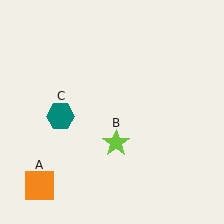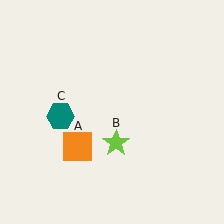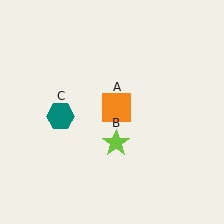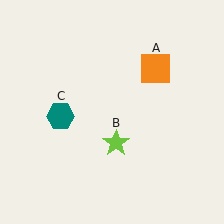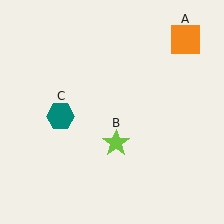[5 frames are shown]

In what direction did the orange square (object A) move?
The orange square (object A) moved up and to the right.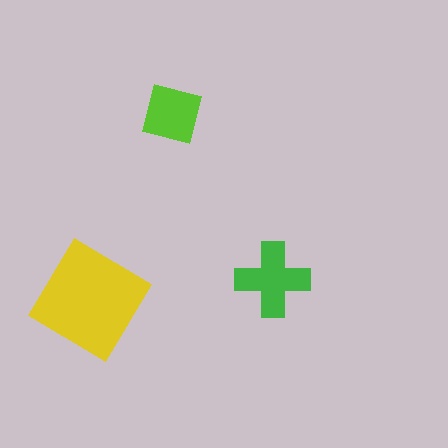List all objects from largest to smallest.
The yellow diamond, the green cross, the lime square.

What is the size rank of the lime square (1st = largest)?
3rd.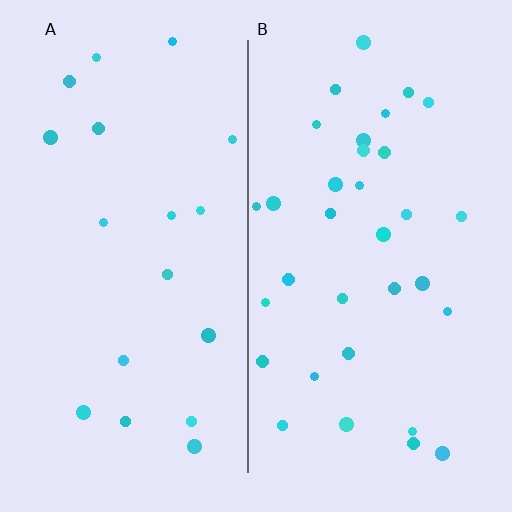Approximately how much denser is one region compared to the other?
Approximately 1.8× — region B over region A.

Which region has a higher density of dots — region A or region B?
B (the right).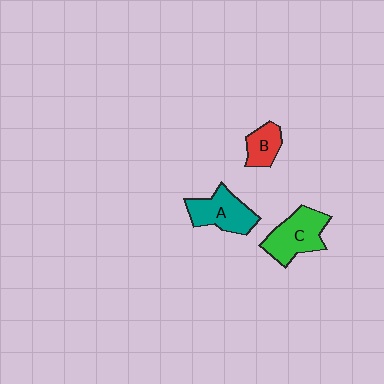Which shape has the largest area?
Shape C (green).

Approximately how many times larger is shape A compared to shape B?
Approximately 1.7 times.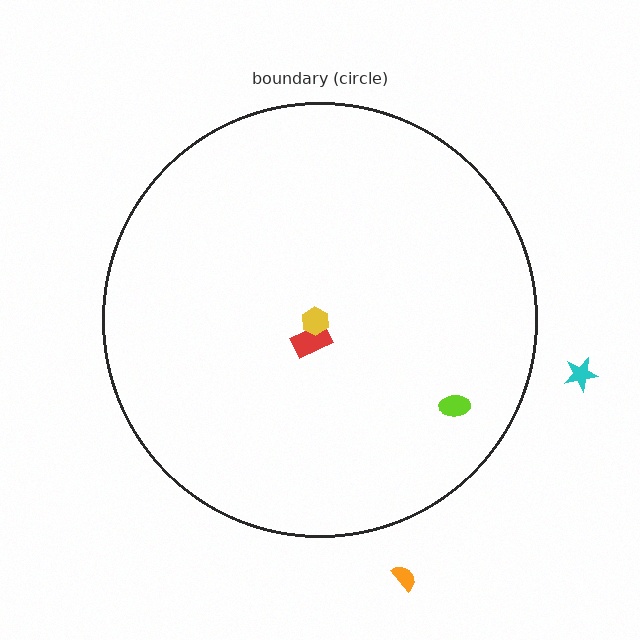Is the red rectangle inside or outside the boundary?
Inside.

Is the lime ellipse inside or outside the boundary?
Inside.